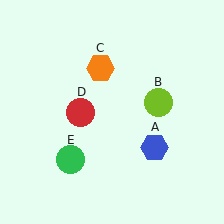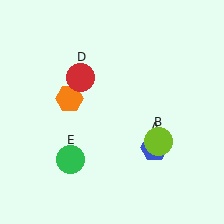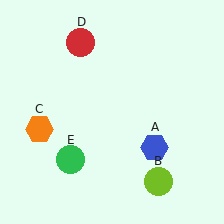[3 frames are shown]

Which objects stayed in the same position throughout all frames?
Blue hexagon (object A) and green circle (object E) remained stationary.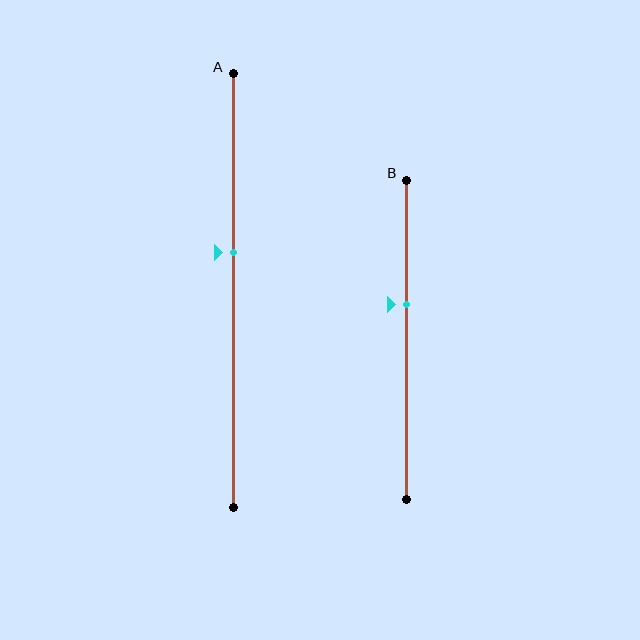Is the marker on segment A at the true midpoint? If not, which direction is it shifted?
No, the marker on segment A is shifted upward by about 9% of the segment length.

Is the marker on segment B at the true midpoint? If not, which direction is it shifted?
No, the marker on segment B is shifted upward by about 11% of the segment length.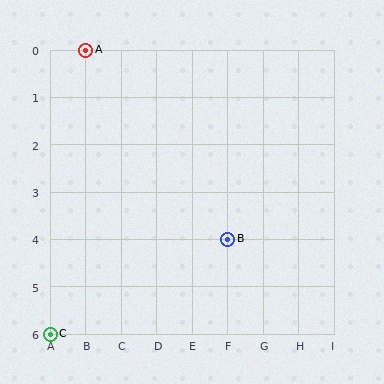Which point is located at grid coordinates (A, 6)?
Point C is at (A, 6).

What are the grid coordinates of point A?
Point A is at grid coordinates (B, 0).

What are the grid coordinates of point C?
Point C is at grid coordinates (A, 6).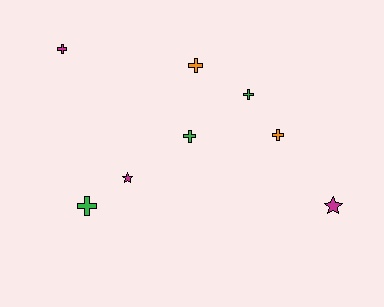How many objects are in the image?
There are 8 objects.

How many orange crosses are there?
There are 2 orange crosses.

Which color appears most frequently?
Magenta, with 3 objects.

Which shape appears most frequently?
Cross, with 6 objects.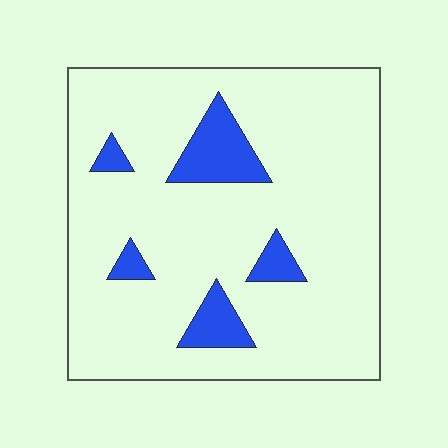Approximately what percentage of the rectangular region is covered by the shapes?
Approximately 10%.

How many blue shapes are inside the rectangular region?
5.